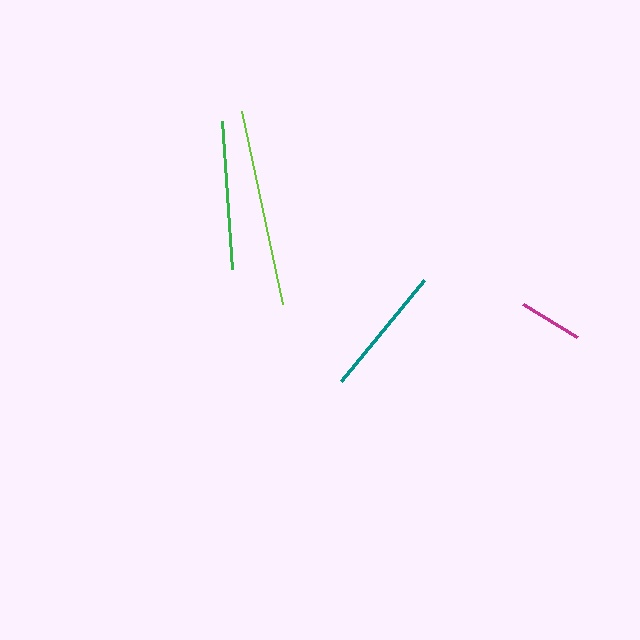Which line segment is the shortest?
The magenta line is the shortest at approximately 63 pixels.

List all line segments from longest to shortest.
From longest to shortest: lime, green, teal, magenta.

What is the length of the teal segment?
The teal segment is approximately 131 pixels long.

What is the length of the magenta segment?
The magenta segment is approximately 63 pixels long.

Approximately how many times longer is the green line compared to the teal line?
The green line is approximately 1.1 times the length of the teal line.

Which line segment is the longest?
The lime line is the longest at approximately 198 pixels.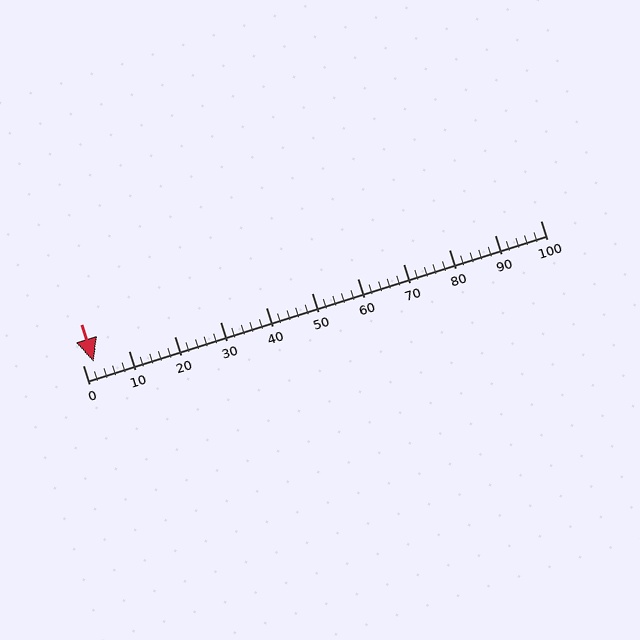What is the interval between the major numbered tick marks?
The major tick marks are spaced 10 units apart.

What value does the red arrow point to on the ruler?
The red arrow points to approximately 2.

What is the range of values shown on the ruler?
The ruler shows values from 0 to 100.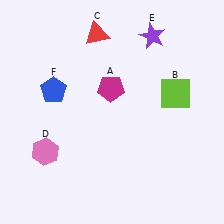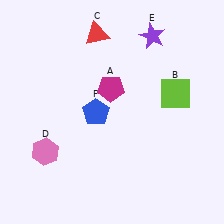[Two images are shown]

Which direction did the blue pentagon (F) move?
The blue pentagon (F) moved right.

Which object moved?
The blue pentagon (F) moved right.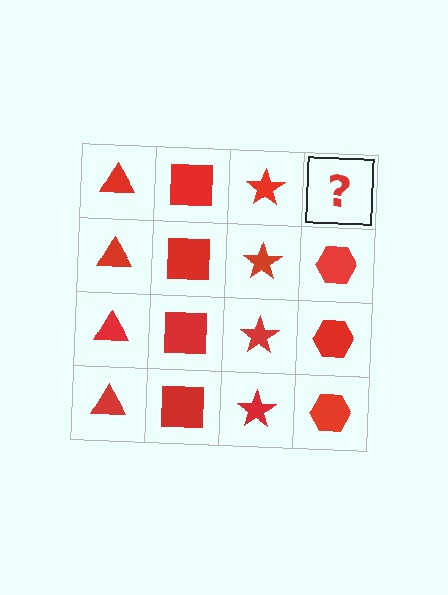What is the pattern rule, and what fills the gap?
The rule is that each column has a consistent shape. The gap should be filled with a red hexagon.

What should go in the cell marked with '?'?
The missing cell should contain a red hexagon.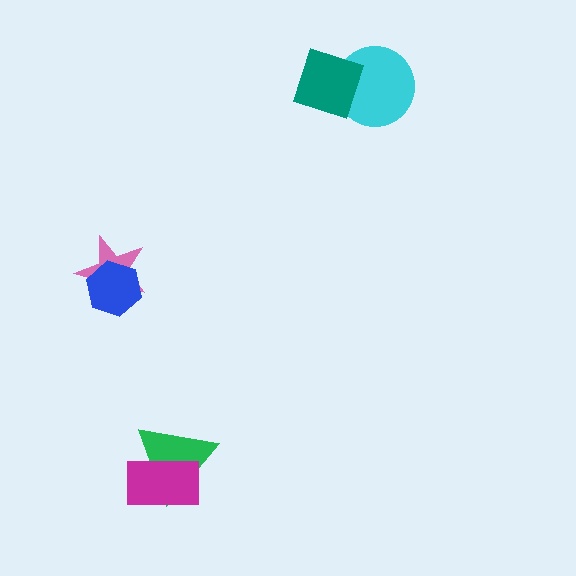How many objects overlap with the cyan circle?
1 object overlaps with the cyan circle.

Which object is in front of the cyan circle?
The teal diamond is in front of the cyan circle.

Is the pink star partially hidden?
Yes, it is partially covered by another shape.